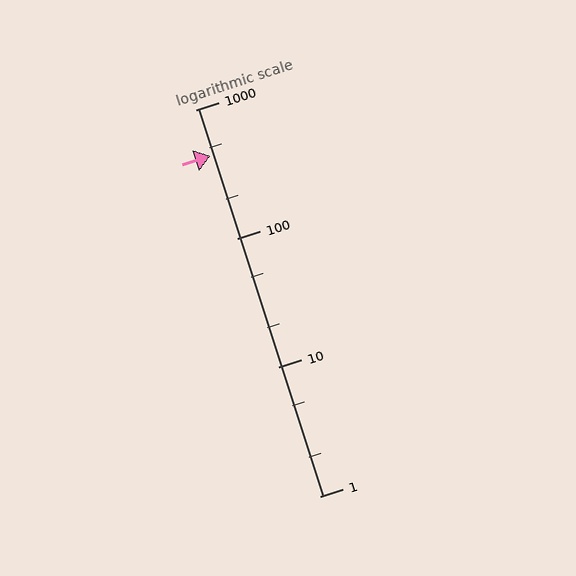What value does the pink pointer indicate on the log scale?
The pointer indicates approximately 440.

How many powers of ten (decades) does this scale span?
The scale spans 3 decades, from 1 to 1000.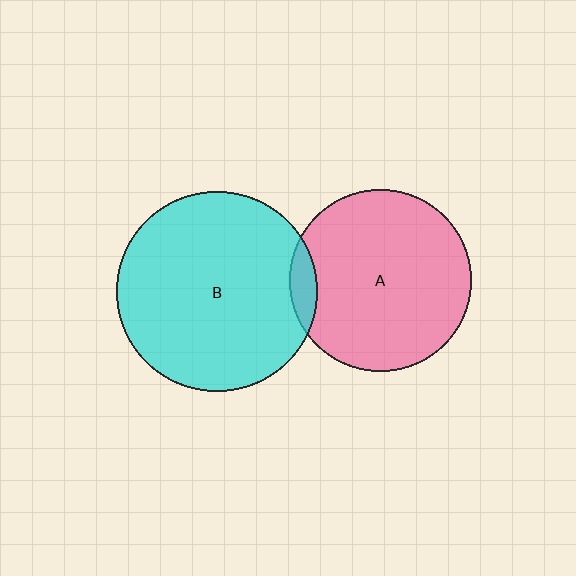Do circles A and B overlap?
Yes.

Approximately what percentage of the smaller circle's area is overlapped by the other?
Approximately 5%.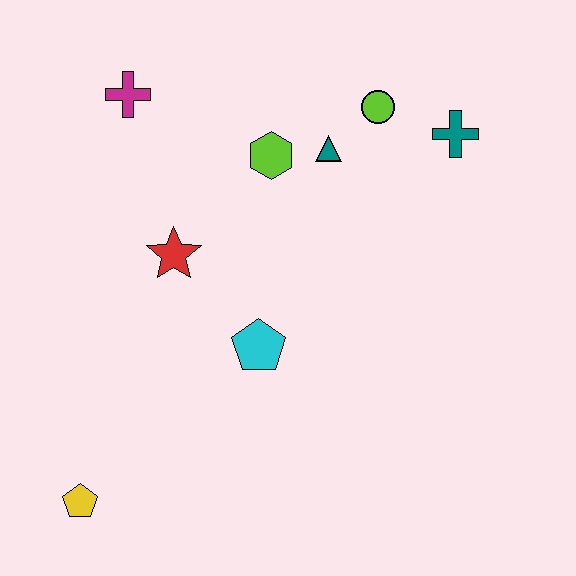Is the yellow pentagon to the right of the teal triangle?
No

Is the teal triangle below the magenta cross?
Yes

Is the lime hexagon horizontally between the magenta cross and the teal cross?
Yes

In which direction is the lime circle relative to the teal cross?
The lime circle is to the left of the teal cross.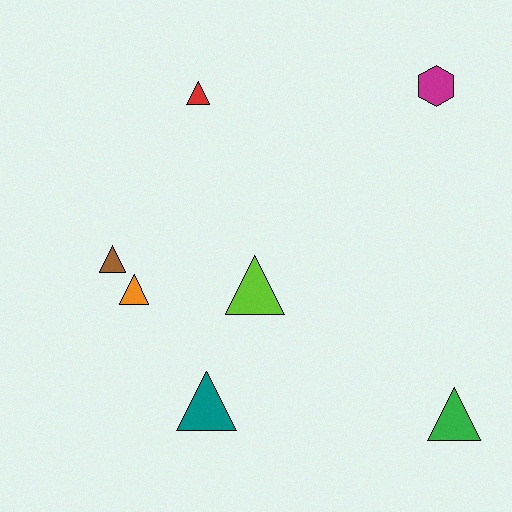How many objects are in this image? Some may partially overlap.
There are 7 objects.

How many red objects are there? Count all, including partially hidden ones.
There is 1 red object.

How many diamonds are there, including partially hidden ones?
There are no diamonds.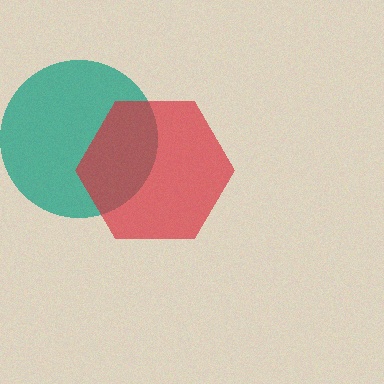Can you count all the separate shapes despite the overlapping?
Yes, there are 2 separate shapes.